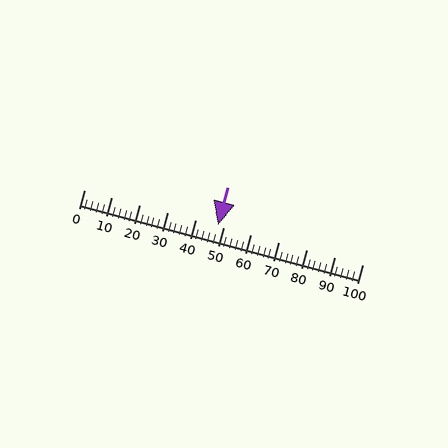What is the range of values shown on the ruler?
The ruler shows values from 0 to 100.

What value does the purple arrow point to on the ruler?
The purple arrow points to approximately 48.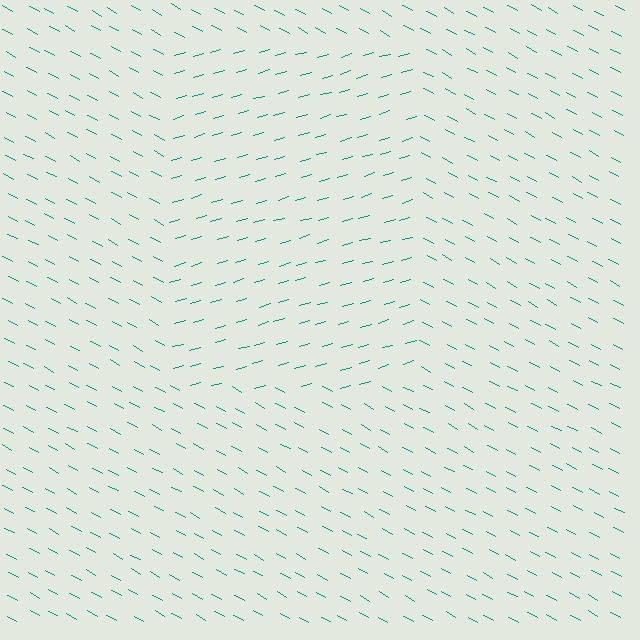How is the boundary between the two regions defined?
The boundary is defined purely by a change in line orientation (approximately 45 degrees difference). All lines are the same color and thickness.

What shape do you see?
I see a rectangle.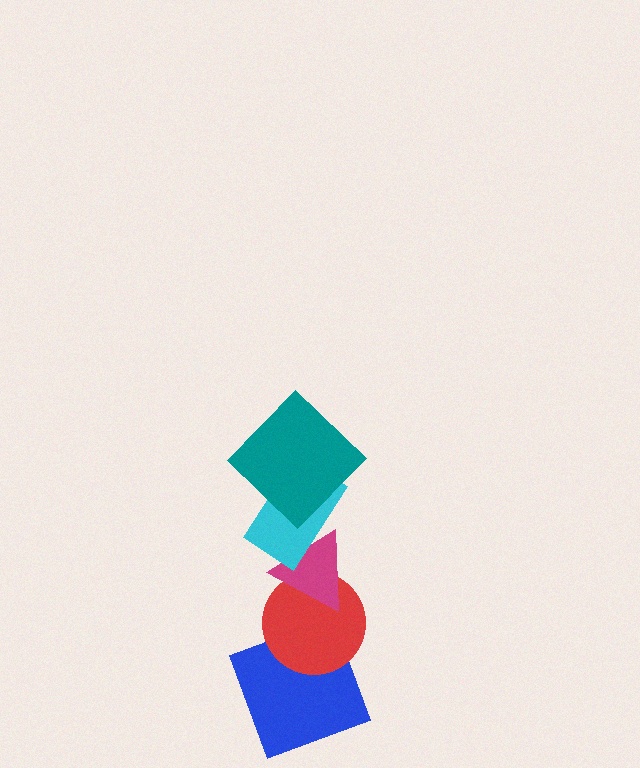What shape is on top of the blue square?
The red circle is on top of the blue square.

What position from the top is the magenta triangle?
The magenta triangle is 3rd from the top.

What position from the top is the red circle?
The red circle is 4th from the top.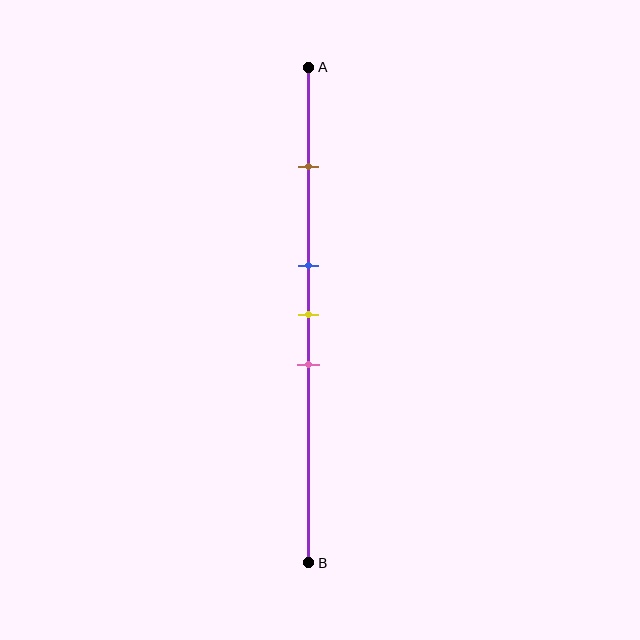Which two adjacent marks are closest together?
The blue and yellow marks are the closest adjacent pair.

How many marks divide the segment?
There are 4 marks dividing the segment.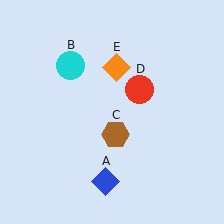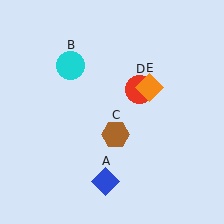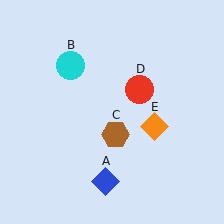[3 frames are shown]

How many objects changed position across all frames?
1 object changed position: orange diamond (object E).